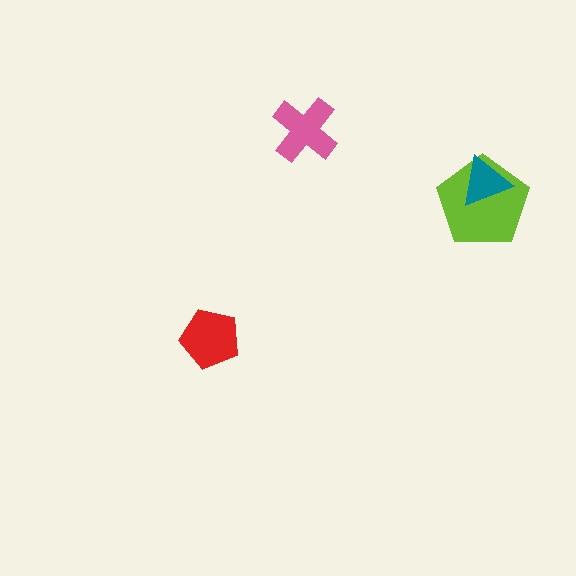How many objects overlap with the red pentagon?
0 objects overlap with the red pentagon.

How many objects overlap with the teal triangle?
1 object overlaps with the teal triangle.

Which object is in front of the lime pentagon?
The teal triangle is in front of the lime pentagon.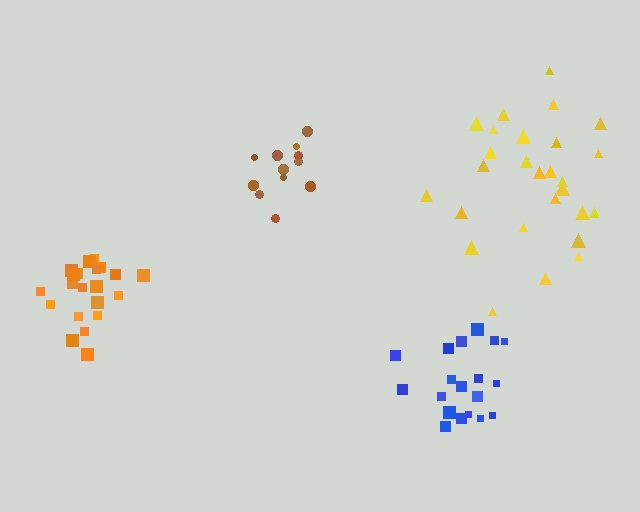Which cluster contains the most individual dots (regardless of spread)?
Yellow (27).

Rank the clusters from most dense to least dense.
orange, blue, brown, yellow.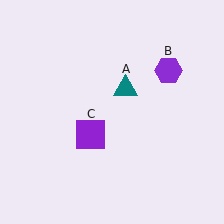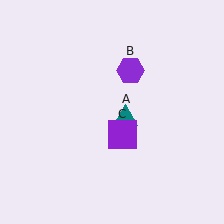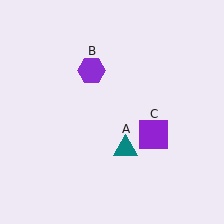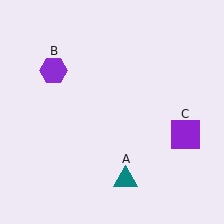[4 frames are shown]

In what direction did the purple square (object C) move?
The purple square (object C) moved right.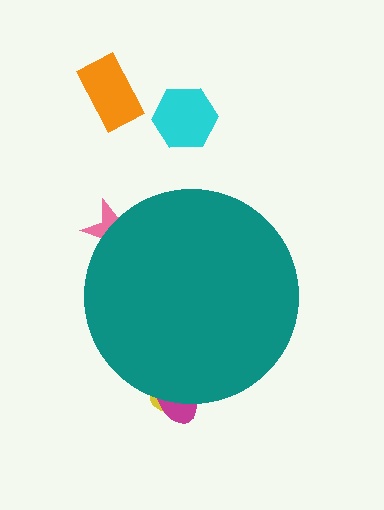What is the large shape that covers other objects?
A teal circle.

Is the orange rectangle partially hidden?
No, the orange rectangle is fully visible.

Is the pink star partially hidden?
Yes, the pink star is partially hidden behind the teal circle.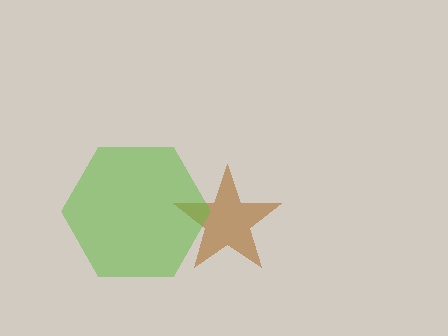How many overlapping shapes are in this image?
There are 2 overlapping shapes in the image.